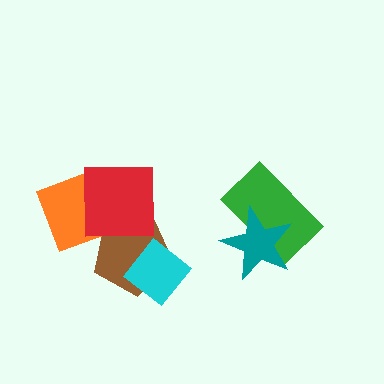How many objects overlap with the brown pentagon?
2 objects overlap with the brown pentagon.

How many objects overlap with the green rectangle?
1 object overlaps with the green rectangle.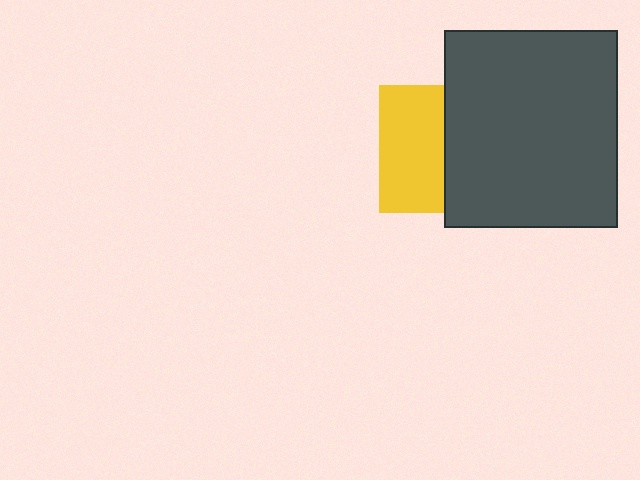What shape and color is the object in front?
The object in front is a dark gray rectangle.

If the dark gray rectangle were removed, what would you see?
You would see the complete yellow square.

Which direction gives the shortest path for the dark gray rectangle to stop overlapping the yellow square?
Moving right gives the shortest separation.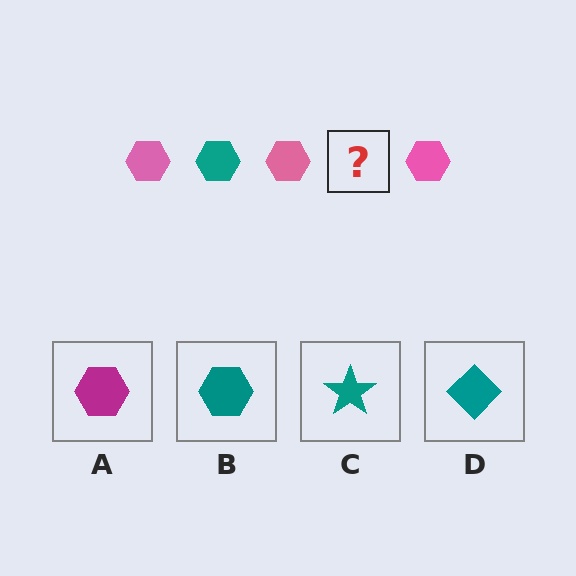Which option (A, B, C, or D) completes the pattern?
B.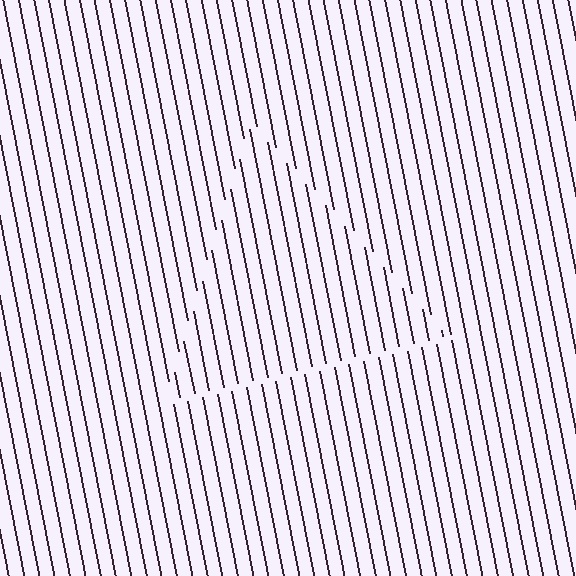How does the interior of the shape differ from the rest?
The interior of the shape contains the same grating, shifted by half a period — the contour is defined by the phase discontinuity where line-ends from the inner and outer gratings abut.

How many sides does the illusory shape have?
3 sides — the line-ends trace a triangle.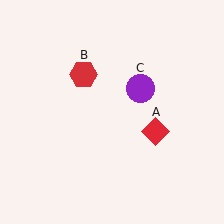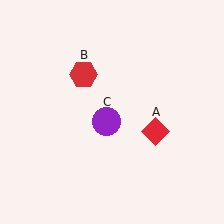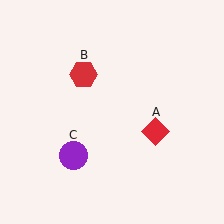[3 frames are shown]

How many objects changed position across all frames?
1 object changed position: purple circle (object C).